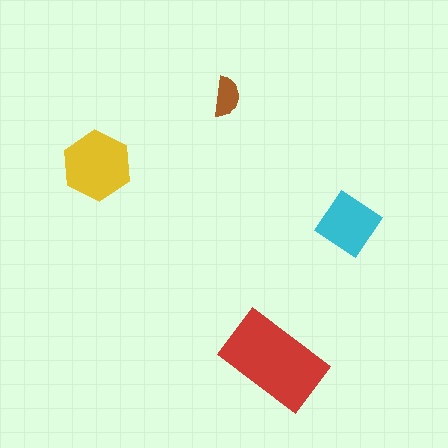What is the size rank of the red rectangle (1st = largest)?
1st.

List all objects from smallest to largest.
The brown semicircle, the cyan diamond, the yellow hexagon, the red rectangle.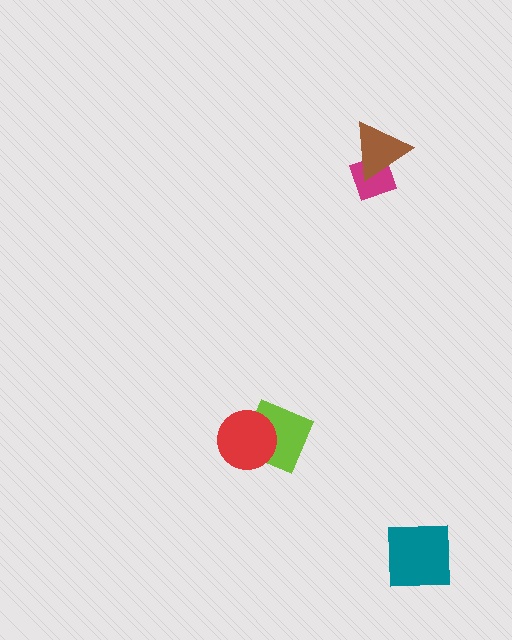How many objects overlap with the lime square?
1 object overlaps with the lime square.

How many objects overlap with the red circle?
1 object overlaps with the red circle.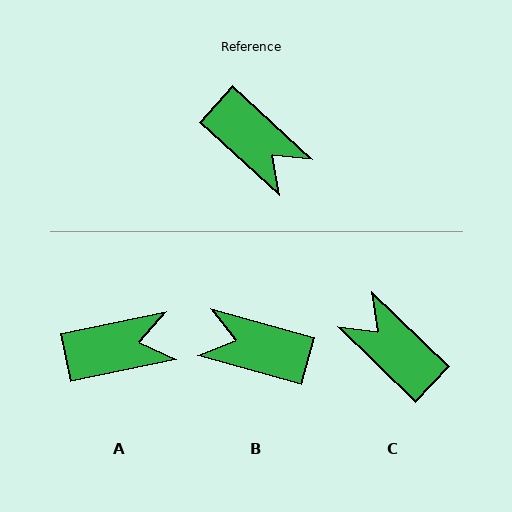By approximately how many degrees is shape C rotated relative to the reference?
Approximately 178 degrees counter-clockwise.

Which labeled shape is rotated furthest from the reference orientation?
C, about 178 degrees away.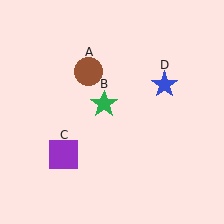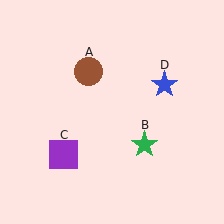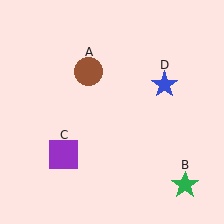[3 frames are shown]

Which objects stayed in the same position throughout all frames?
Brown circle (object A) and purple square (object C) and blue star (object D) remained stationary.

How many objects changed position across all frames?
1 object changed position: green star (object B).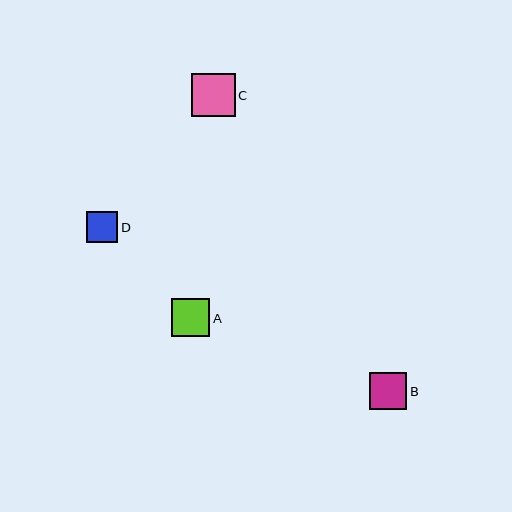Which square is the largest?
Square C is the largest with a size of approximately 44 pixels.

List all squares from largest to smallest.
From largest to smallest: C, A, B, D.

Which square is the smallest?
Square D is the smallest with a size of approximately 32 pixels.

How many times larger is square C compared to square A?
Square C is approximately 1.1 times the size of square A.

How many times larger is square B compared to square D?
Square B is approximately 1.2 times the size of square D.